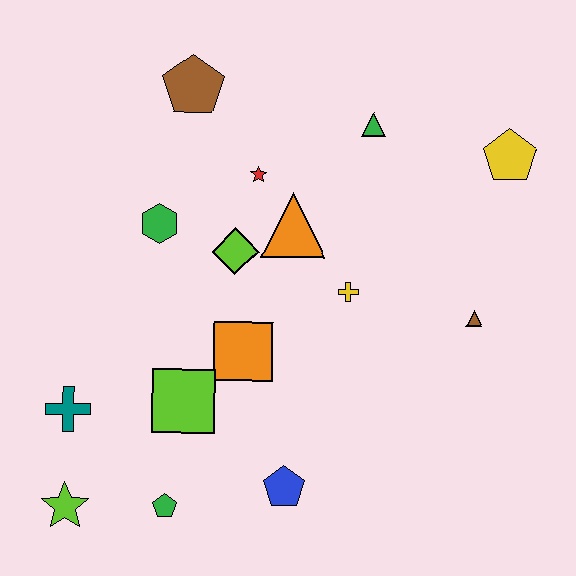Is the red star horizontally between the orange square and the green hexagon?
No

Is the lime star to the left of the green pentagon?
Yes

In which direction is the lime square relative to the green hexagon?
The lime square is below the green hexagon.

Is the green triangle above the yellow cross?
Yes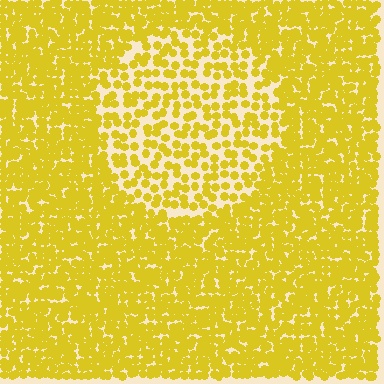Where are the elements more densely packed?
The elements are more densely packed outside the circle boundary.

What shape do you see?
I see a circle.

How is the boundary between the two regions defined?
The boundary is defined by a change in element density (approximately 2.1x ratio). All elements are the same color, size, and shape.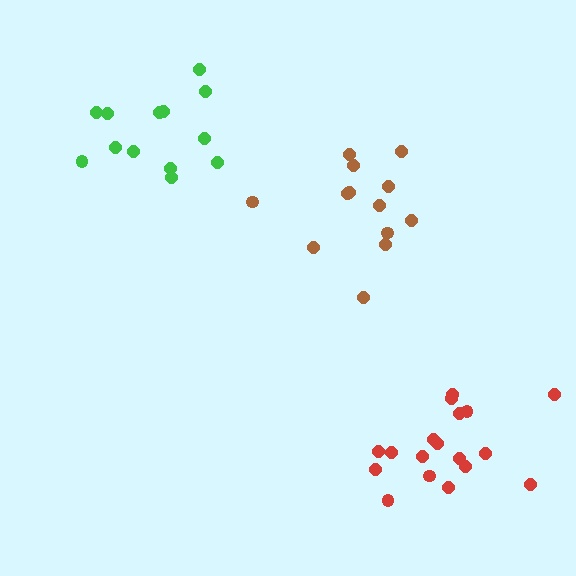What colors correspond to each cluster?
The clusters are colored: red, brown, green.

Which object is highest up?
The green cluster is topmost.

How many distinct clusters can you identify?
There are 3 distinct clusters.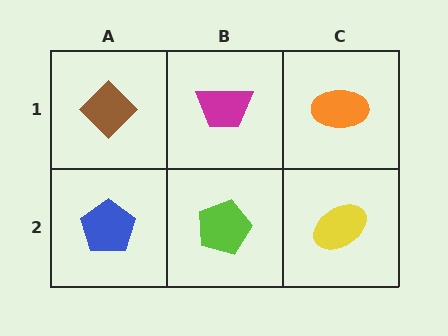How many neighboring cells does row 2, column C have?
2.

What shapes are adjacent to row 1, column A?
A blue pentagon (row 2, column A), a magenta trapezoid (row 1, column B).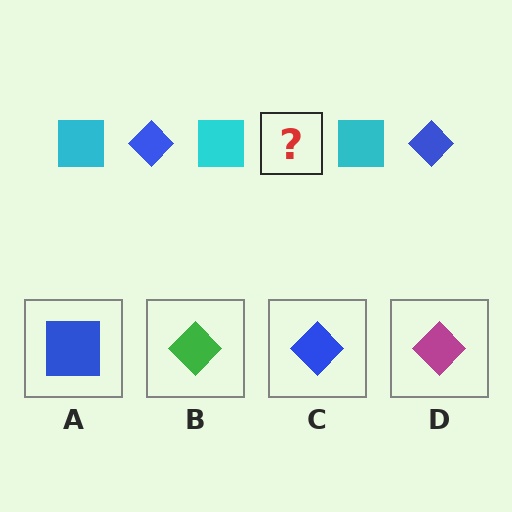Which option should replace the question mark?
Option C.